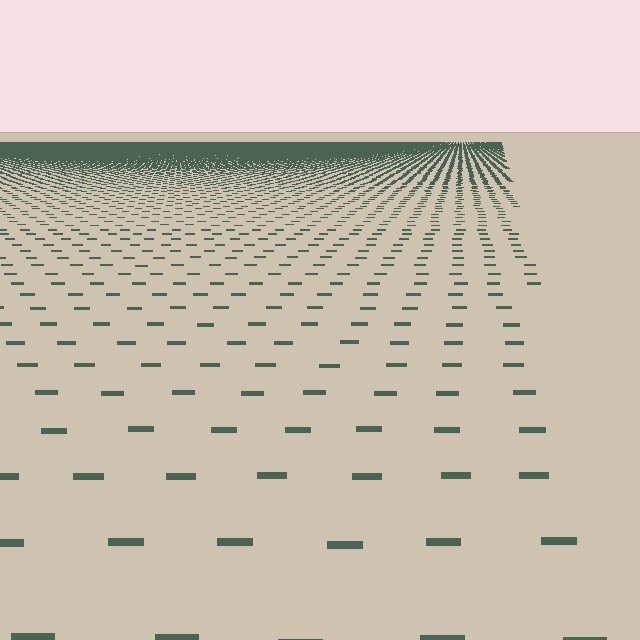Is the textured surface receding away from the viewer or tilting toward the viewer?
The surface is receding away from the viewer. Texture elements get smaller and denser toward the top.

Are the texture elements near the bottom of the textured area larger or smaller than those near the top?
Larger. Near the bottom, elements are closer to the viewer and appear at a bigger on-screen size.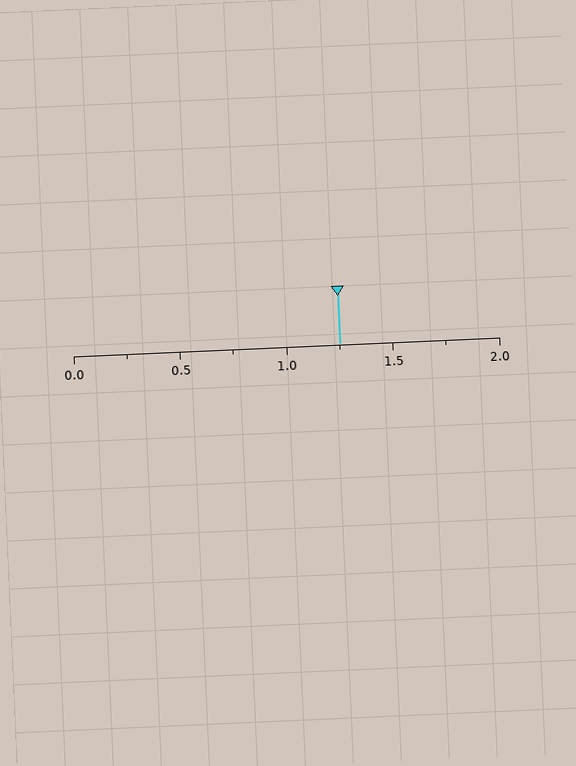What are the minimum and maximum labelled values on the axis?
The axis runs from 0.0 to 2.0.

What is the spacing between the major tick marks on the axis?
The major ticks are spaced 0.5 apart.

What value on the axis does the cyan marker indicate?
The marker indicates approximately 1.25.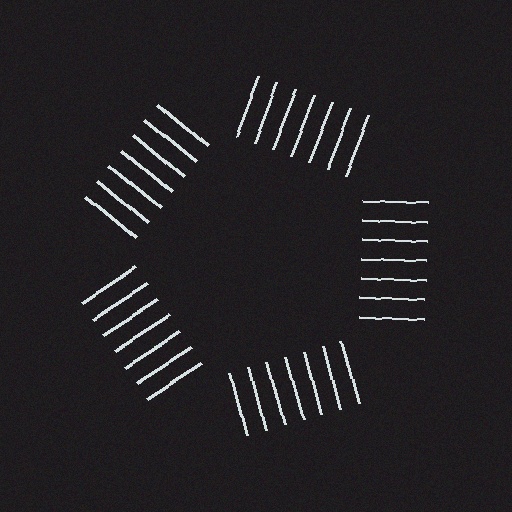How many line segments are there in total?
35 — 7 along each of the 5 edges.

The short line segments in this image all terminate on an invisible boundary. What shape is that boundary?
An illusory pentagon — the line segments terminate on its edges but no continuous stroke is drawn.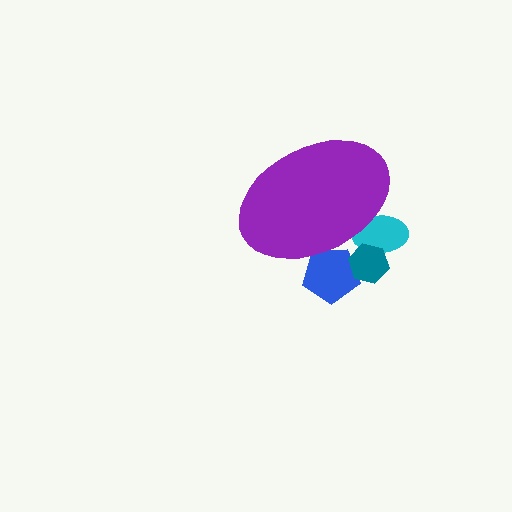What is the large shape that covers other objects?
A purple ellipse.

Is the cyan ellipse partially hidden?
Yes, the cyan ellipse is partially hidden behind the purple ellipse.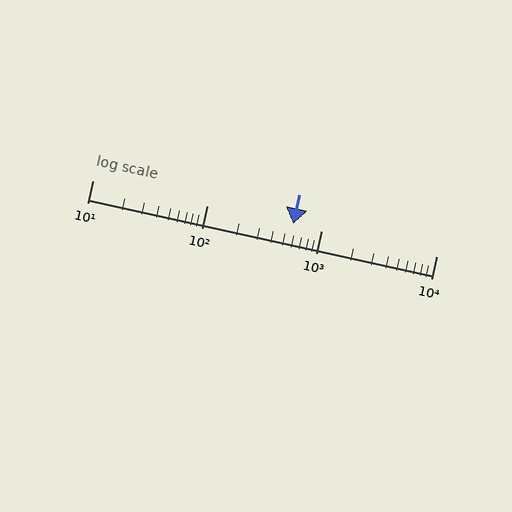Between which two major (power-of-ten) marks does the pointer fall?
The pointer is between 100 and 1000.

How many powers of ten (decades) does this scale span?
The scale spans 3 decades, from 10 to 10000.